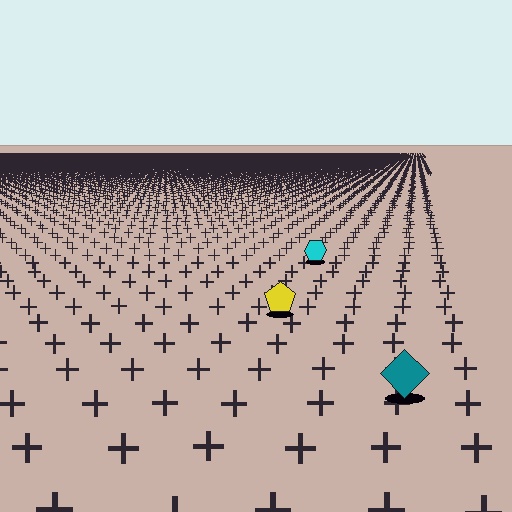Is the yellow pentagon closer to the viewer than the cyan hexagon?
Yes. The yellow pentagon is closer — you can tell from the texture gradient: the ground texture is coarser near it.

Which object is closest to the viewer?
The teal diamond is closest. The texture marks near it are larger and more spread out.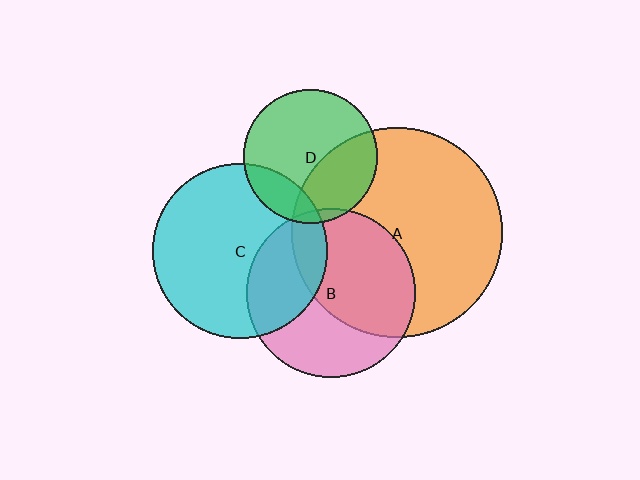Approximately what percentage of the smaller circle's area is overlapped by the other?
Approximately 5%.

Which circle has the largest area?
Circle A (orange).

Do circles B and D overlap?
Yes.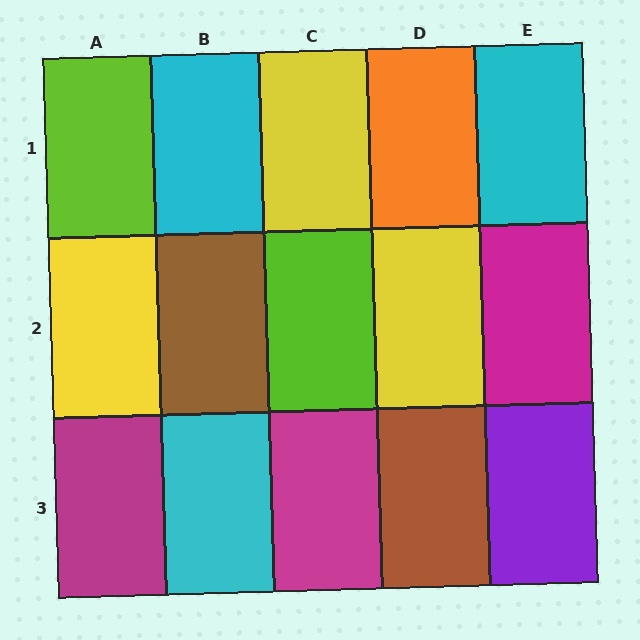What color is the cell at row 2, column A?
Yellow.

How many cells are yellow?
3 cells are yellow.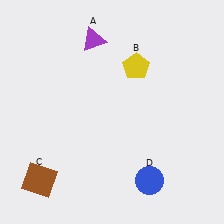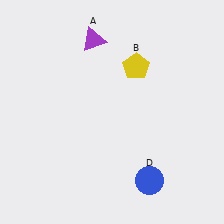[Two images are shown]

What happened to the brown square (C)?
The brown square (C) was removed in Image 2. It was in the bottom-left area of Image 1.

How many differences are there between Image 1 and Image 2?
There is 1 difference between the two images.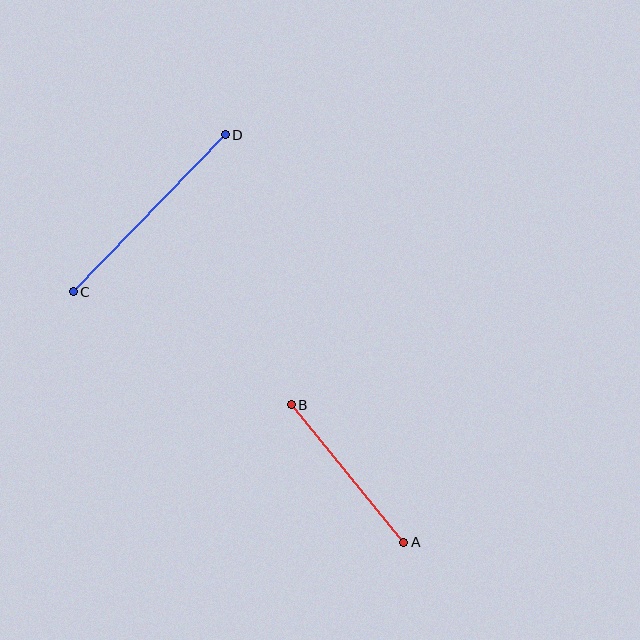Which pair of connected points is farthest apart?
Points C and D are farthest apart.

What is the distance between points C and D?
The distance is approximately 219 pixels.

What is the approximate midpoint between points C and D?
The midpoint is at approximately (149, 213) pixels.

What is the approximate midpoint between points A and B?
The midpoint is at approximately (347, 474) pixels.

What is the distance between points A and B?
The distance is approximately 178 pixels.